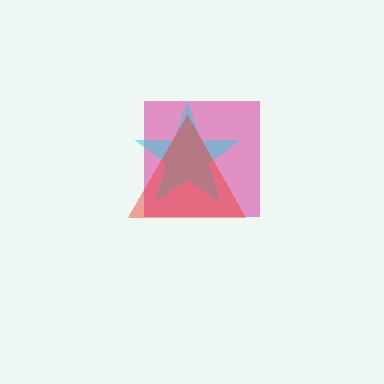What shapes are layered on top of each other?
The layered shapes are: a magenta square, a cyan star, a red triangle.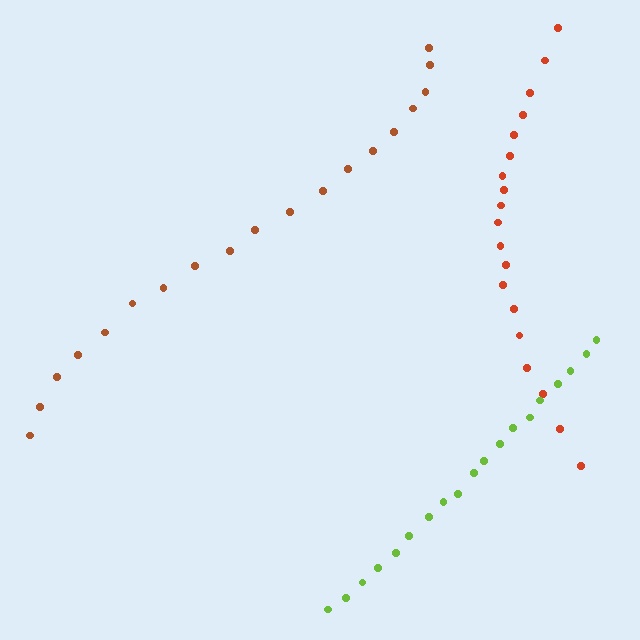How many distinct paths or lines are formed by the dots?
There are 3 distinct paths.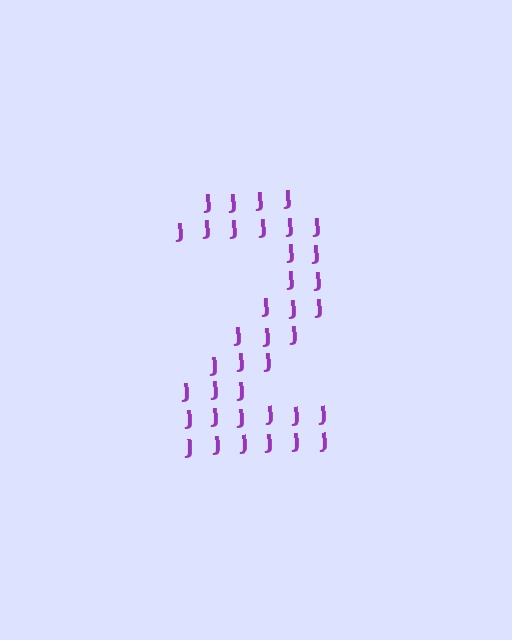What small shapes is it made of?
It is made of small letter J's.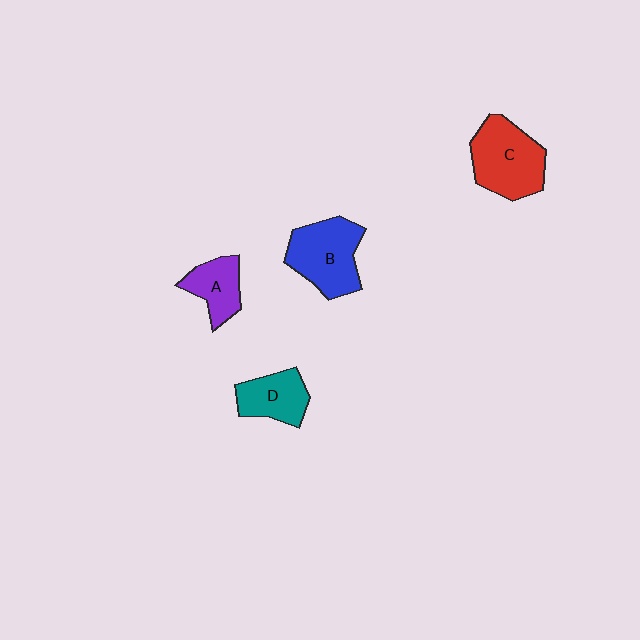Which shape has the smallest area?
Shape A (purple).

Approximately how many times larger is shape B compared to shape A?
Approximately 1.7 times.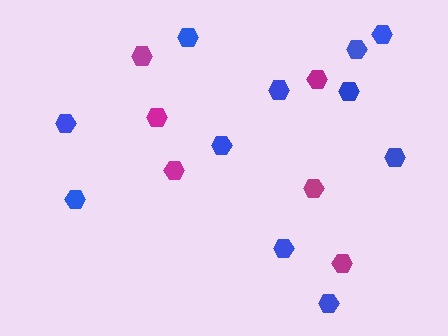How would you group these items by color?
There are 2 groups: one group of magenta hexagons (6) and one group of blue hexagons (11).